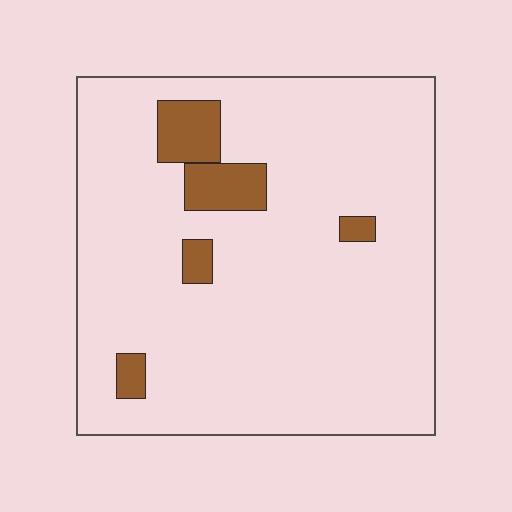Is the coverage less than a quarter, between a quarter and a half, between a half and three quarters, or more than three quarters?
Less than a quarter.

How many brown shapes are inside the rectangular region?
5.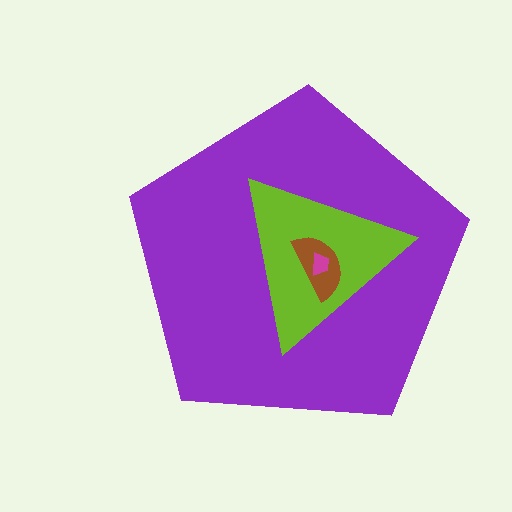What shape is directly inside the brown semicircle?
The magenta trapezoid.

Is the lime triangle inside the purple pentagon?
Yes.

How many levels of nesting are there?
4.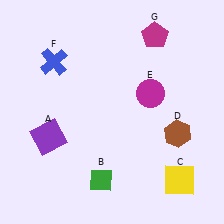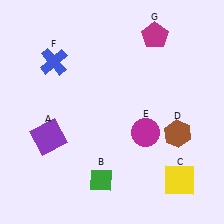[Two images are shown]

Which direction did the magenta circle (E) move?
The magenta circle (E) moved down.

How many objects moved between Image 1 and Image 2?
1 object moved between the two images.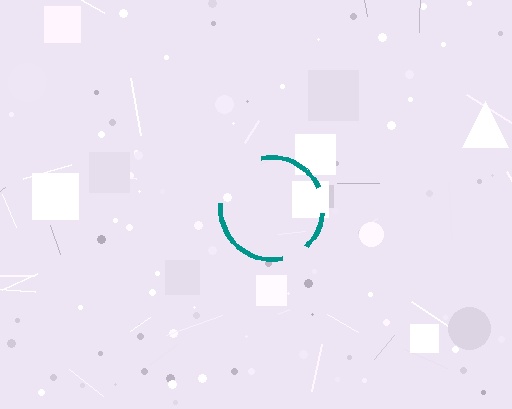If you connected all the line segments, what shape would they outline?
They would outline a circle.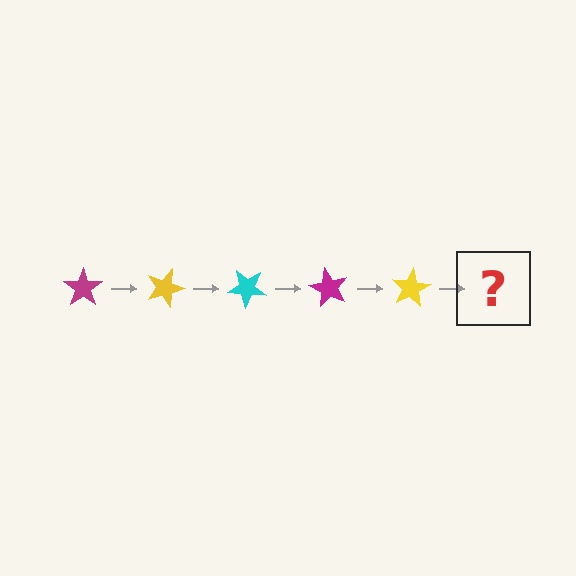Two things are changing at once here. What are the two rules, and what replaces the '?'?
The two rules are that it rotates 20 degrees each step and the color cycles through magenta, yellow, and cyan. The '?' should be a cyan star, rotated 100 degrees from the start.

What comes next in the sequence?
The next element should be a cyan star, rotated 100 degrees from the start.